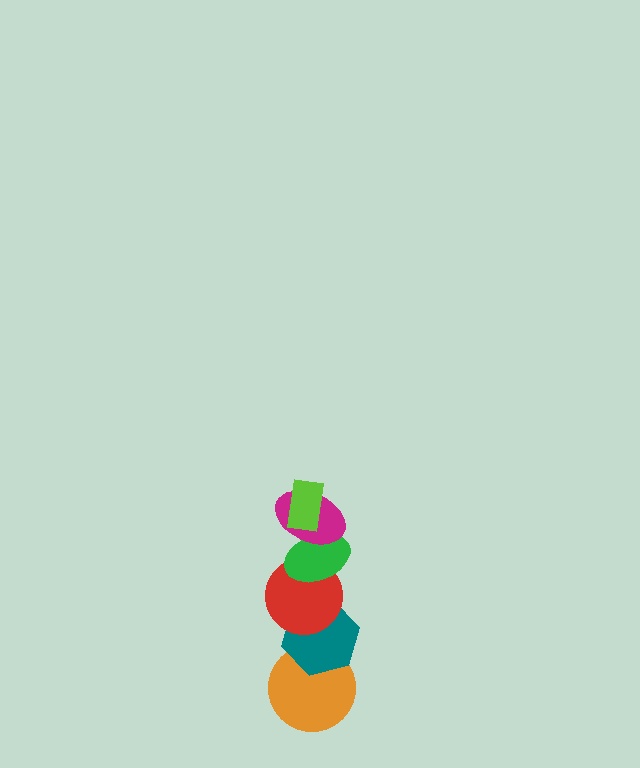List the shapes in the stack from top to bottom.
From top to bottom: the lime rectangle, the magenta ellipse, the green ellipse, the red circle, the teal hexagon, the orange circle.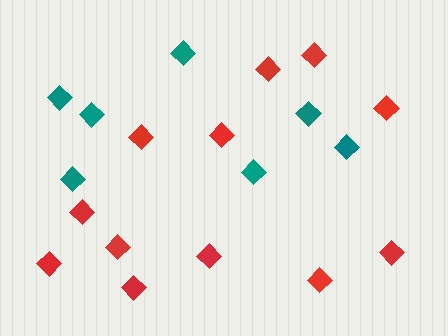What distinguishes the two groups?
There are 2 groups: one group of red diamonds (12) and one group of teal diamonds (7).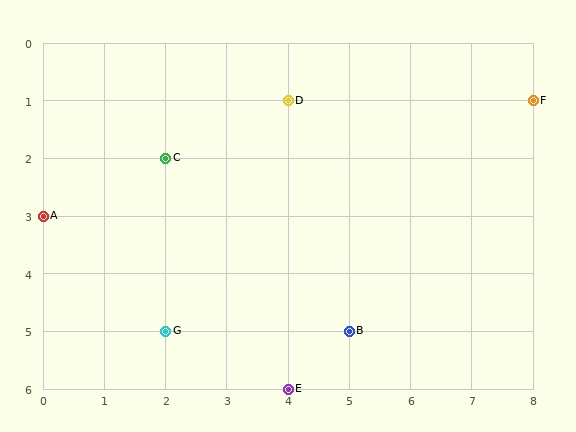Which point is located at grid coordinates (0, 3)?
Point A is at (0, 3).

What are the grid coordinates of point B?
Point B is at grid coordinates (5, 5).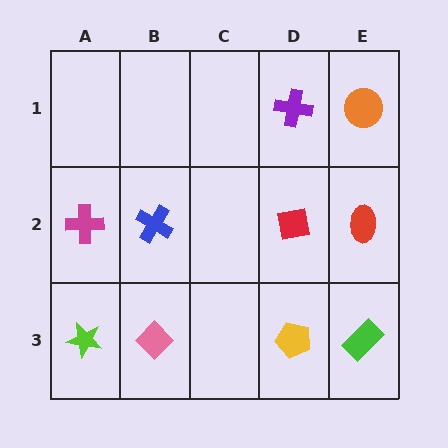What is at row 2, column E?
A red ellipse.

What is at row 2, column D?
A red square.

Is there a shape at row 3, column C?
No, that cell is empty.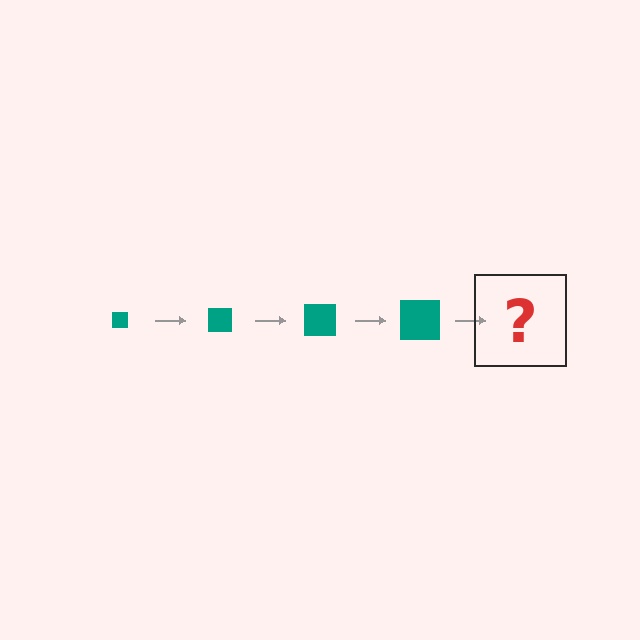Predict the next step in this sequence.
The next step is a teal square, larger than the previous one.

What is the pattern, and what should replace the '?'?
The pattern is that the square gets progressively larger each step. The '?' should be a teal square, larger than the previous one.